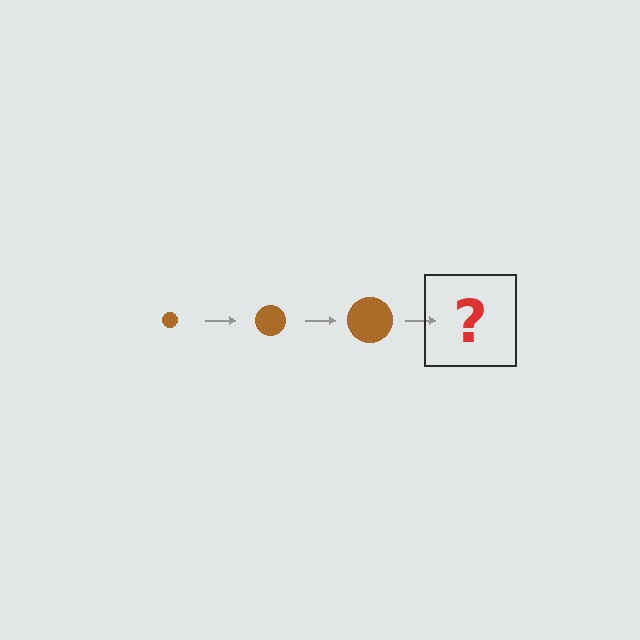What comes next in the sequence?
The next element should be a brown circle, larger than the previous one.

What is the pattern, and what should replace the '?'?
The pattern is that the circle gets progressively larger each step. The '?' should be a brown circle, larger than the previous one.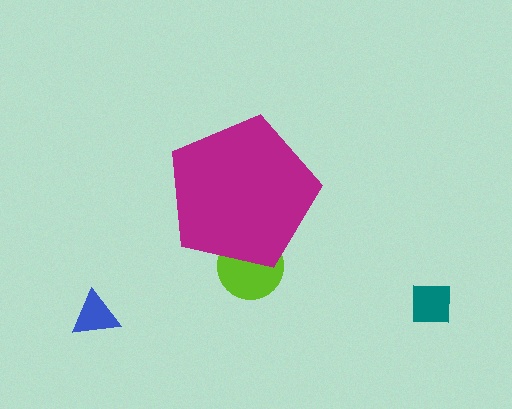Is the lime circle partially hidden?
Yes, the lime circle is partially hidden behind the magenta pentagon.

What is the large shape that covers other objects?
A magenta pentagon.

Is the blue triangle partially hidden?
No, the blue triangle is fully visible.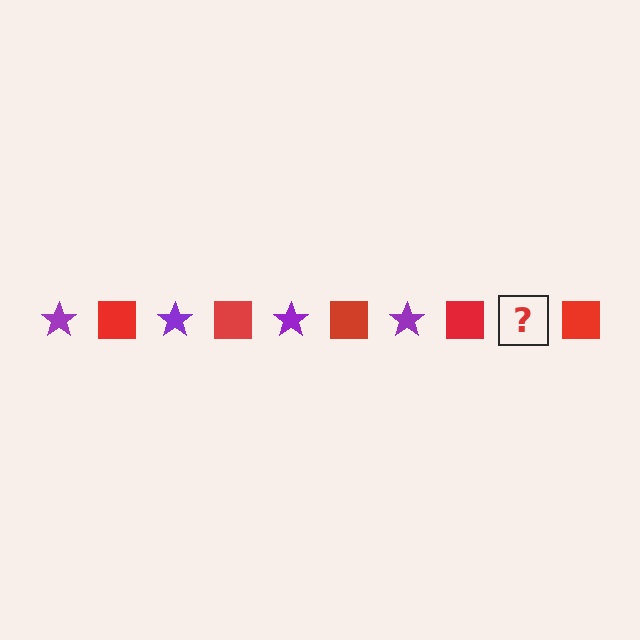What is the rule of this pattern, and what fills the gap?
The rule is that the pattern alternates between purple star and red square. The gap should be filled with a purple star.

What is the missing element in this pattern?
The missing element is a purple star.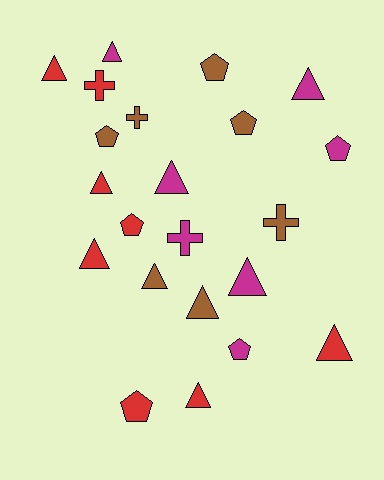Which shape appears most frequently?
Triangle, with 11 objects.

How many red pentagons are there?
There are 2 red pentagons.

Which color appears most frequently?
Red, with 8 objects.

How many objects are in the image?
There are 22 objects.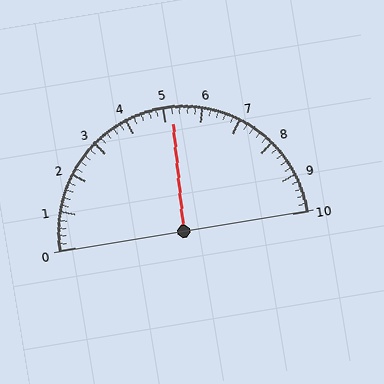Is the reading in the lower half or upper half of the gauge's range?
The reading is in the upper half of the range (0 to 10).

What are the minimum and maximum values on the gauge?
The gauge ranges from 0 to 10.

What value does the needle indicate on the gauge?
The needle indicates approximately 5.2.